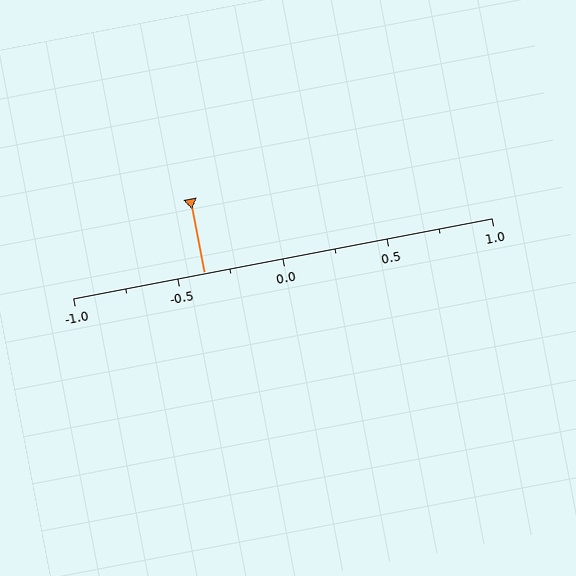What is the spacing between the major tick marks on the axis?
The major ticks are spaced 0.5 apart.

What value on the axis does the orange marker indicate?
The marker indicates approximately -0.38.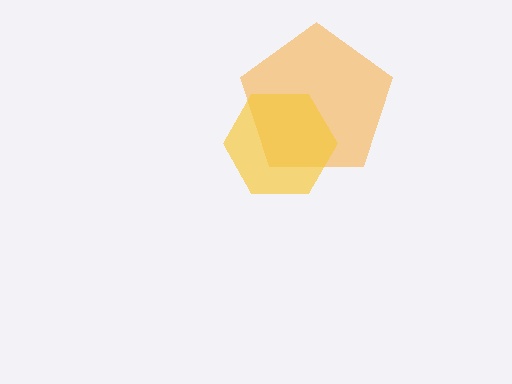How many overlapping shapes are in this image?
There are 2 overlapping shapes in the image.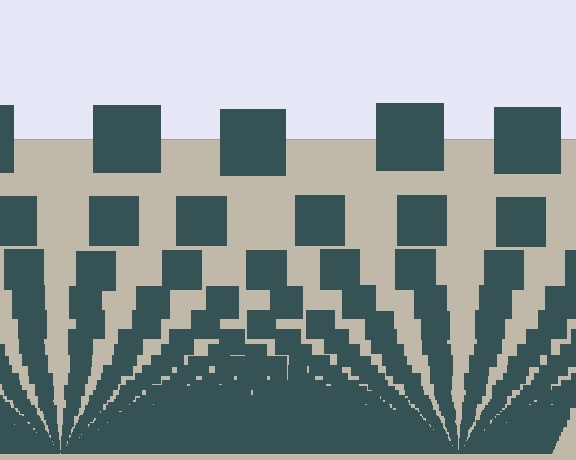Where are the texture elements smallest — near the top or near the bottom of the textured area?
Near the bottom.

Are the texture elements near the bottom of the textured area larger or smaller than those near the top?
Smaller. The gradient is inverted — elements near the bottom are smaller and denser.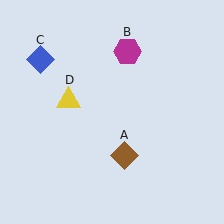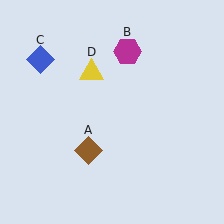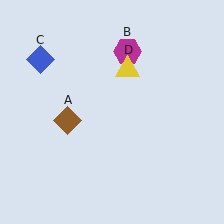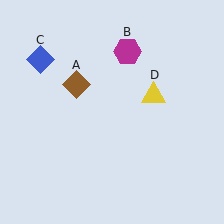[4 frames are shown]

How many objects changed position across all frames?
2 objects changed position: brown diamond (object A), yellow triangle (object D).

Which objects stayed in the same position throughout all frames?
Magenta hexagon (object B) and blue diamond (object C) remained stationary.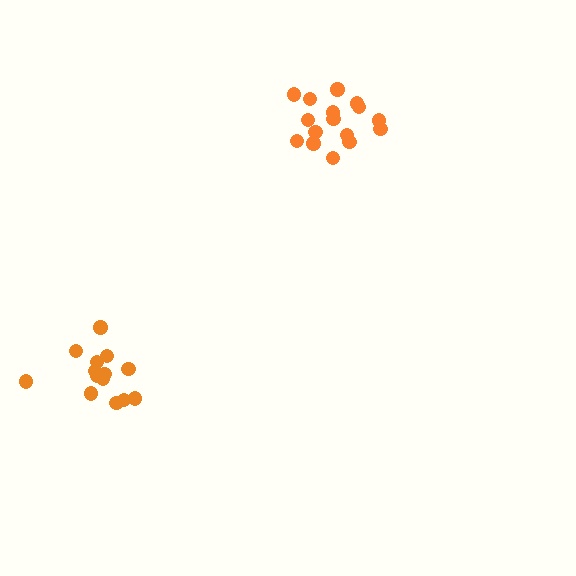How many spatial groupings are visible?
There are 2 spatial groupings.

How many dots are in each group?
Group 1: 14 dots, Group 2: 16 dots (30 total).